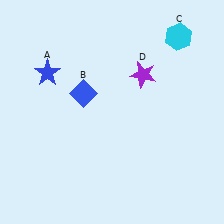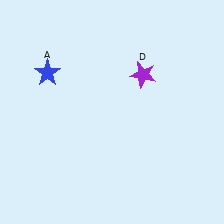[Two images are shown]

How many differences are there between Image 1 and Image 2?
There are 2 differences between the two images.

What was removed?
The blue diamond (B), the cyan hexagon (C) were removed in Image 2.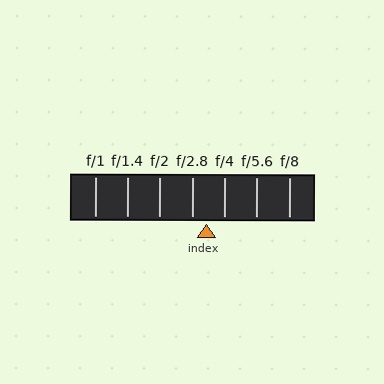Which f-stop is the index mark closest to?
The index mark is closest to f/2.8.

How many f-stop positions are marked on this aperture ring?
There are 7 f-stop positions marked.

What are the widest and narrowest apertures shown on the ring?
The widest aperture shown is f/1 and the narrowest is f/8.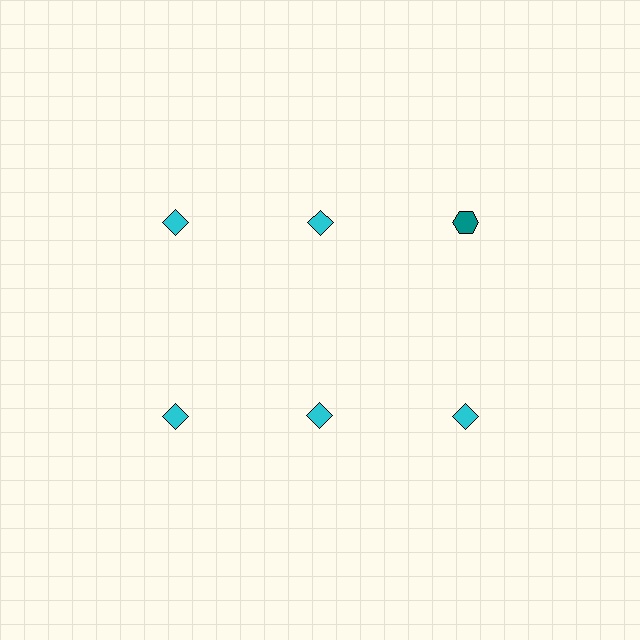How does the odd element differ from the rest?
It differs in both color (teal instead of cyan) and shape (hexagon instead of diamond).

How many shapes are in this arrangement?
There are 6 shapes arranged in a grid pattern.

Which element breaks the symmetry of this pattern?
The teal hexagon in the top row, center column breaks the symmetry. All other shapes are cyan diamonds.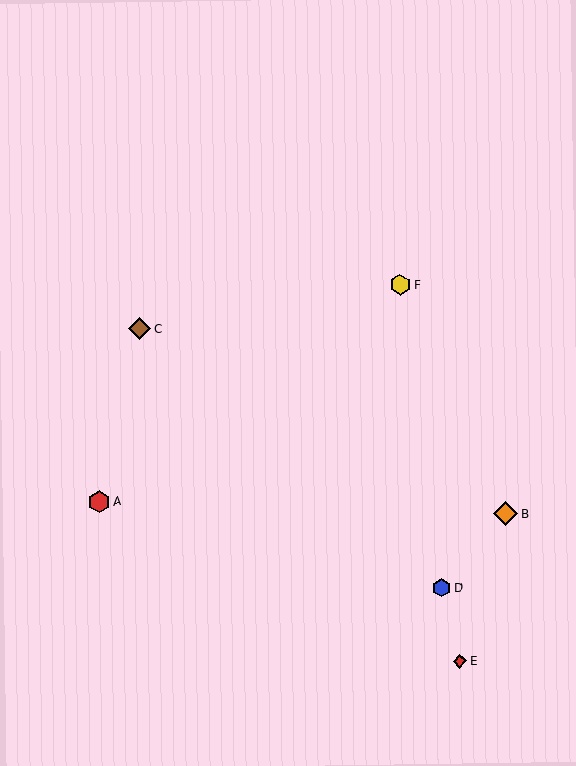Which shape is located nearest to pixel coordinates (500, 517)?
The orange diamond (labeled B) at (505, 514) is nearest to that location.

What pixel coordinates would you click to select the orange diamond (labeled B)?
Click at (505, 514) to select the orange diamond B.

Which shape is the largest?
The orange diamond (labeled B) is the largest.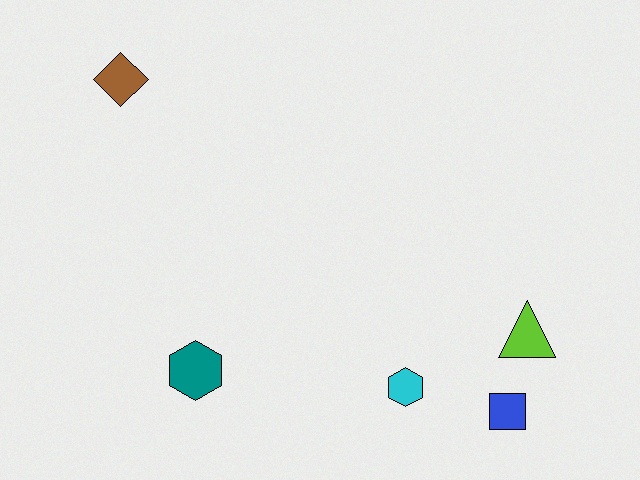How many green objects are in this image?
There are no green objects.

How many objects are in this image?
There are 5 objects.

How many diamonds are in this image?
There is 1 diamond.